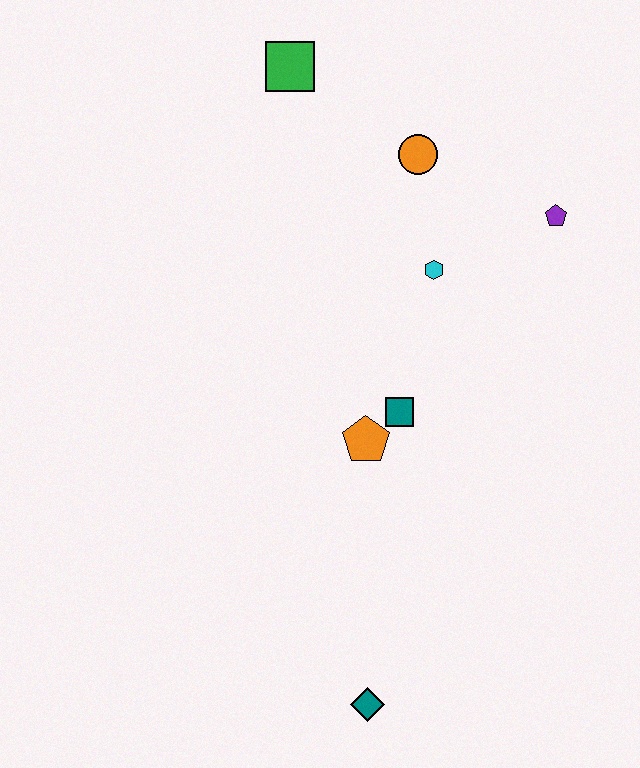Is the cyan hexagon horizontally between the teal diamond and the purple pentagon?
Yes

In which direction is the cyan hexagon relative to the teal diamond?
The cyan hexagon is above the teal diamond.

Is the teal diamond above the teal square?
No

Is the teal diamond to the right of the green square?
Yes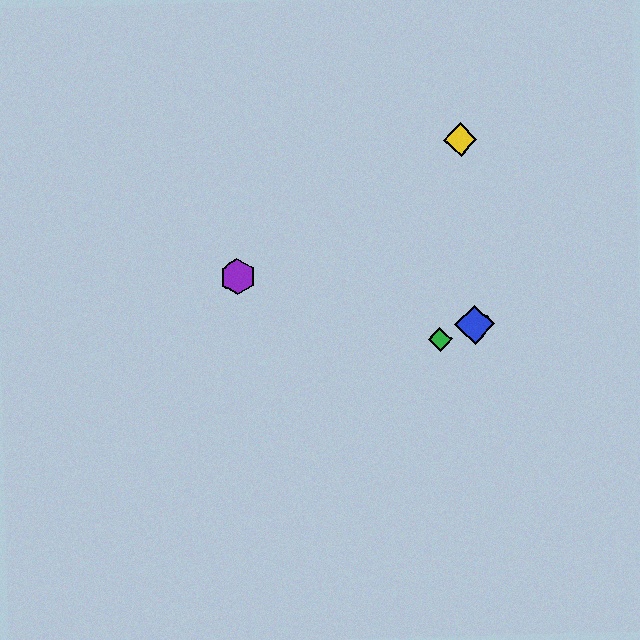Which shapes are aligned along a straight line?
The red hexagon, the blue diamond, the green diamond are aligned along a straight line.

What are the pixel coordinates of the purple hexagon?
The purple hexagon is at (238, 276).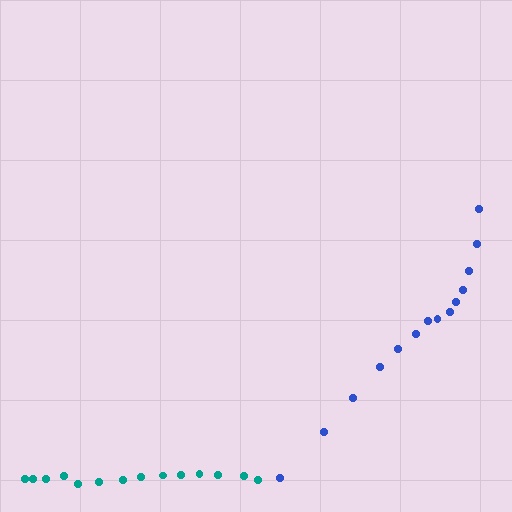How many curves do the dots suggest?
There are 2 distinct paths.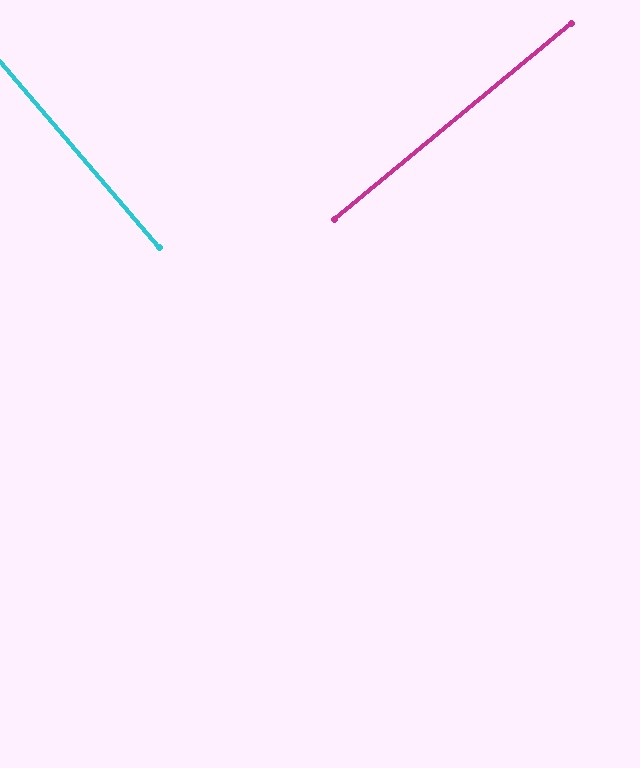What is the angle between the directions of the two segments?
Approximately 89 degrees.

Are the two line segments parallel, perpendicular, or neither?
Perpendicular — they meet at approximately 89°.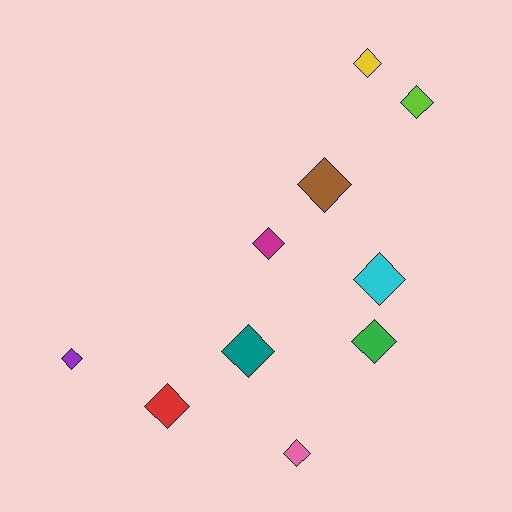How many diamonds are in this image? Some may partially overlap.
There are 10 diamonds.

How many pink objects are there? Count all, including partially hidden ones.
There is 1 pink object.